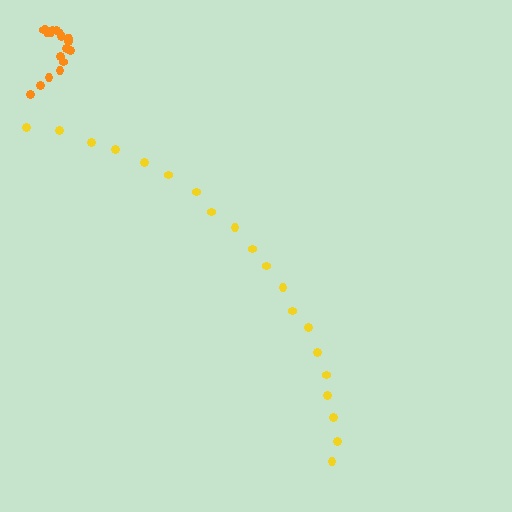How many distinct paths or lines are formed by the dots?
There are 2 distinct paths.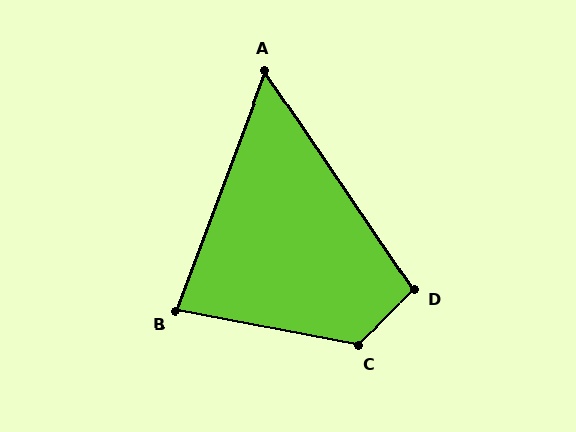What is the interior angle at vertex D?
Approximately 100 degrees (obtuse).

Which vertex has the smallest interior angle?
A, at approximately 55 degrees.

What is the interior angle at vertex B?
Approximately 80 degrees (acute).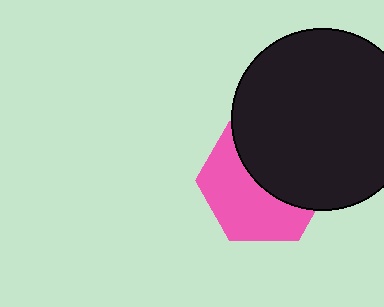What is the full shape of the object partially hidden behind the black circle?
The partially hidden object is a pink hexagon.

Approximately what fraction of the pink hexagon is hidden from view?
Roughly 49% of the pink hexagon is hidden behind the black circle.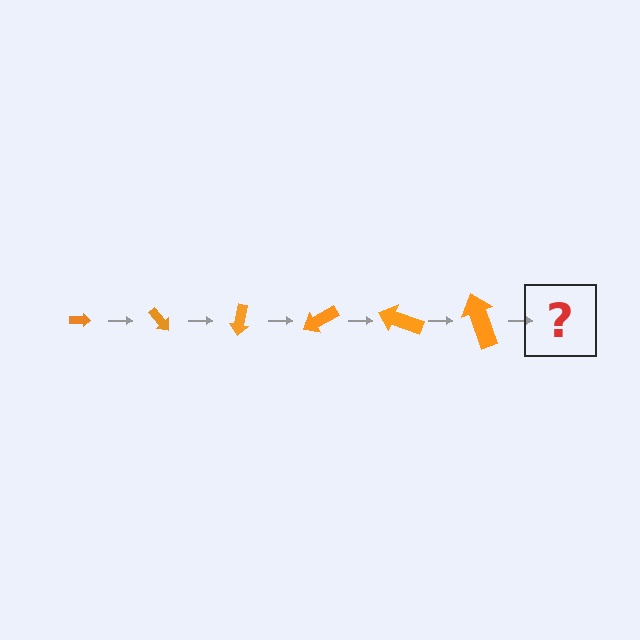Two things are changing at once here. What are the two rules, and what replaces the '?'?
The two rules are that the arrow grows larger each step and it rotates 50 degrees each step. The '?' should be an arrow, larger than the previous one and rotated 300 degrees from the start.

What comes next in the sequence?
The next element should be an arrow, larger than the previous one and rotated 300 degrees from the start.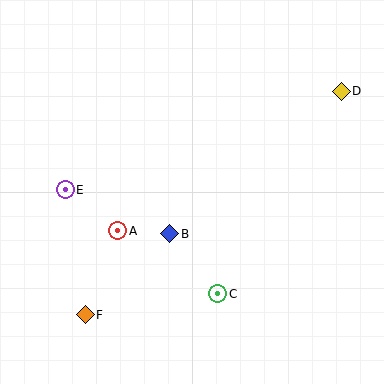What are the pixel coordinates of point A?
Point A is at (118, 231).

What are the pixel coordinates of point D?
Point D is at (341, 91).